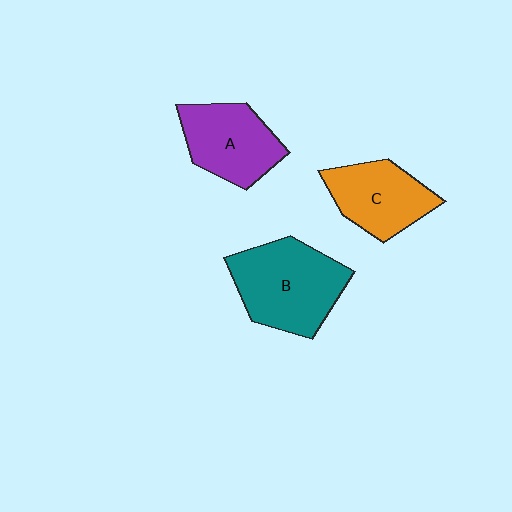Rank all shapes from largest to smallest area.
From largest to smallest: B (teal), A (purple), C (orange).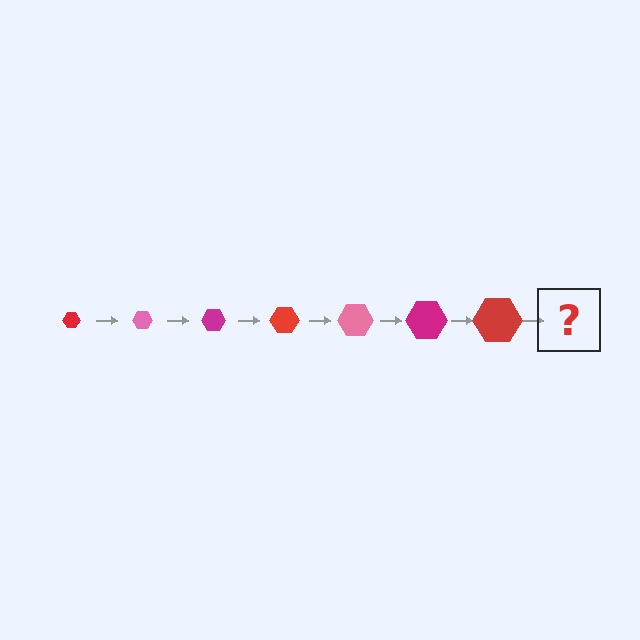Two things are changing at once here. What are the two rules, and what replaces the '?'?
The two rules are that the hexagon grows larger each step and the color cycles through red, pink, and magenta. The '?' should be a pink hexagon, larger than the previous one.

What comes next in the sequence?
The next element should be a pink hexagon, larger than the previous one.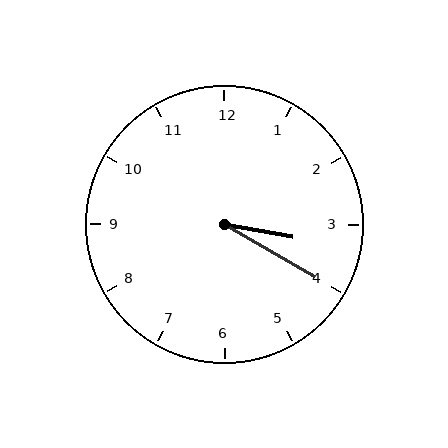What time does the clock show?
3:20.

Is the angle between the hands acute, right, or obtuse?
It is acute.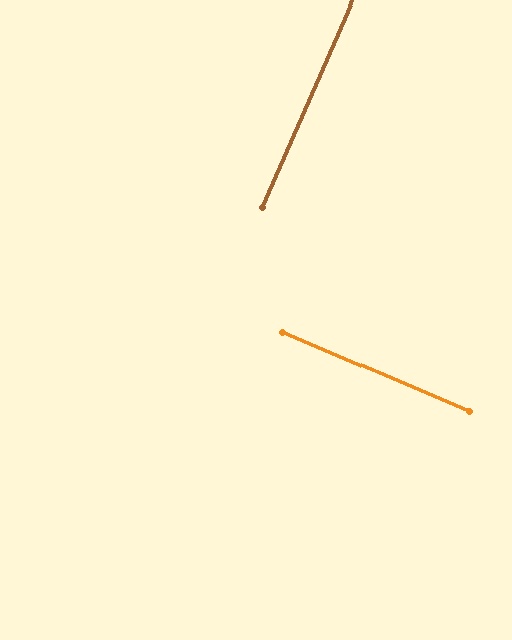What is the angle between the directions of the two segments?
Approximately 89 degrees.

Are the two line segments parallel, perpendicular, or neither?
Perpendicular — they meet at approximately 89°.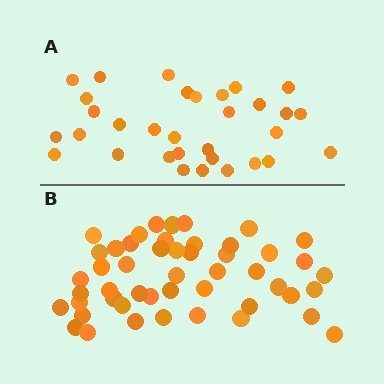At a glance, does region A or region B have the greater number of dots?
Region B (the bottom region) has more dots.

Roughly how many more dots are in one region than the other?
Region B has approximately 15 more dots than region A.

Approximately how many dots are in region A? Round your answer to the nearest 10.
About 30 dots. (The exact count is 32, which rounds to 30.)